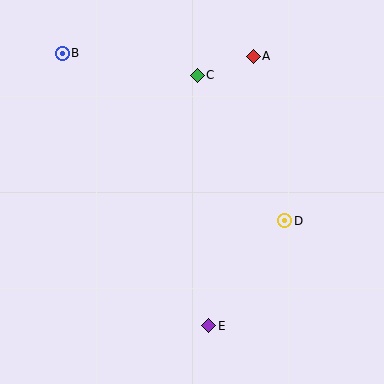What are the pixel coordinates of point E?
Point E is at (209, 326).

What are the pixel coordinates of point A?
Point A is at (253, 56).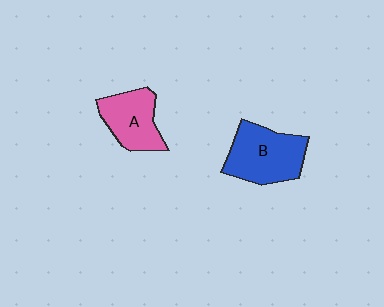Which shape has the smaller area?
Shape A (pink).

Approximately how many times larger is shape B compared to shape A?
Approximately 1.3 times.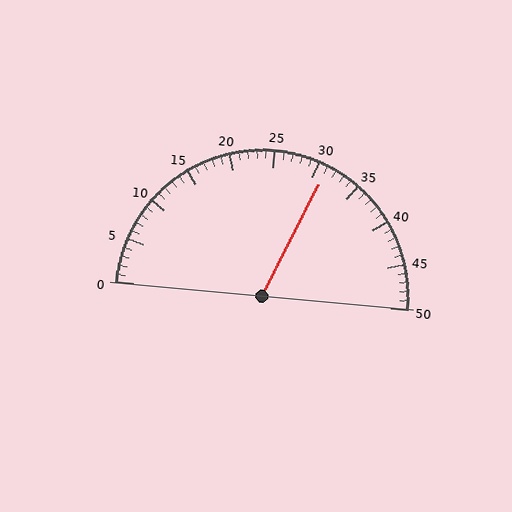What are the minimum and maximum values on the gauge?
The gauge ranges from 0 to 50.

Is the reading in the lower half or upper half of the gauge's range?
The reading is in the upper half of the range (0 to 50).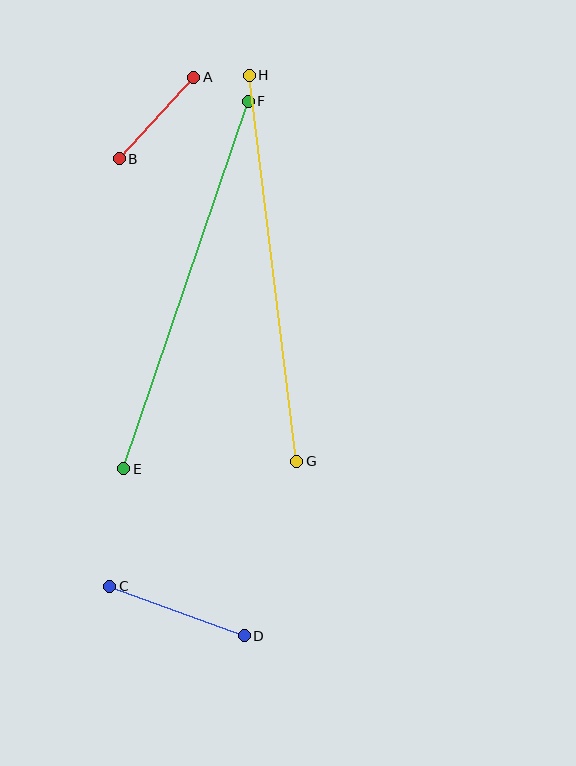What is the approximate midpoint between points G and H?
The midpoint is at approximately (273, 268) pixels.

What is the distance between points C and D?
The distance is approximately 143 pixels.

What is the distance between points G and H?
The distance is approximately 389 pixels.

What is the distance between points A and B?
The distance is approximately 111 pixels.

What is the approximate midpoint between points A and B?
The midpoint is at approximately (157, 118) pixels.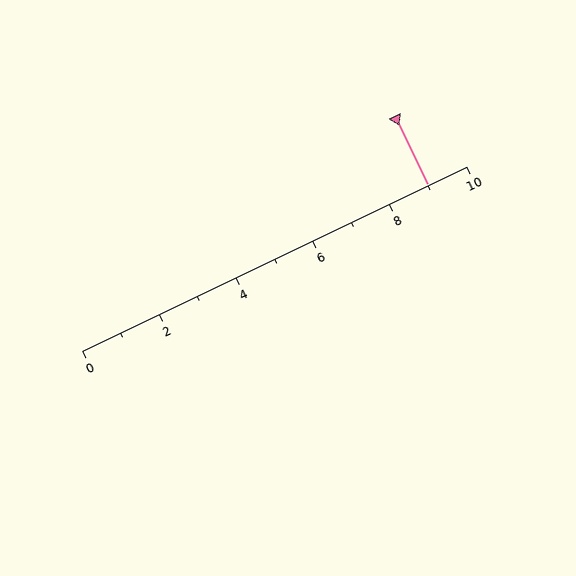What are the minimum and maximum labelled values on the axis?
The axis runs from 0 to 10.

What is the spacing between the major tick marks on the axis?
The major ticks are spaced 2 apart.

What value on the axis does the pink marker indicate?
The marker indicates approximately 9.